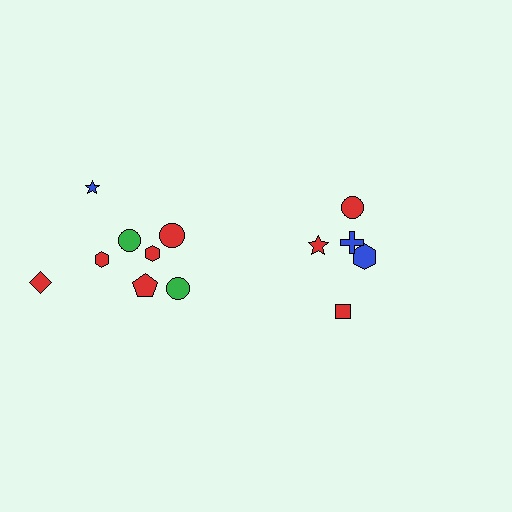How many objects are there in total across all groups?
There are 13 objects.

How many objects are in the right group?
There are 5 objects.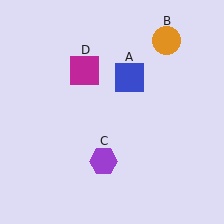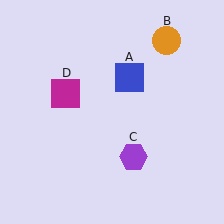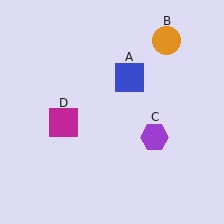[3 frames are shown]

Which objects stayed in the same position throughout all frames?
Blue square (object A) and orange circle (object B) remained stationary.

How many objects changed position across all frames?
2 objects changed position: purple hexagon (object C), magenta square (object D).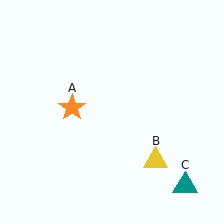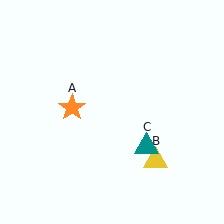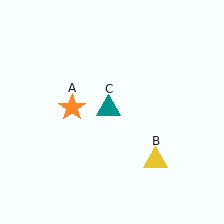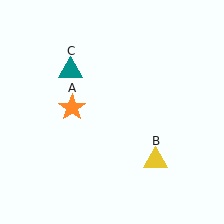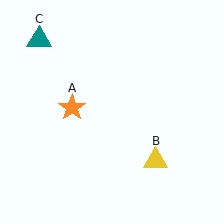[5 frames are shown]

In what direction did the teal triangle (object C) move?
The teal triangle (object C) moved up and to the left.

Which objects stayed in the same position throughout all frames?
Orange star (object A) and yellow triangle (object B) remained stationary.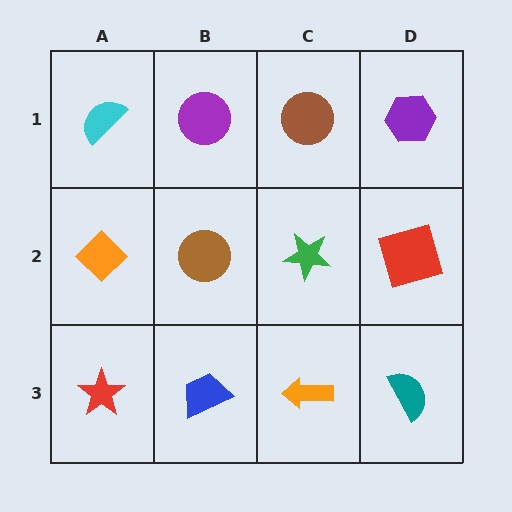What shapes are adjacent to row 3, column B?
A brown circle (row 2, column B), a red star (row 3, column A), an orange arrow (row 3, column C).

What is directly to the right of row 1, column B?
A brown circle.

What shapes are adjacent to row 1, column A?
An orange diamond (row 2, column A), a purple circle (row 1, column B).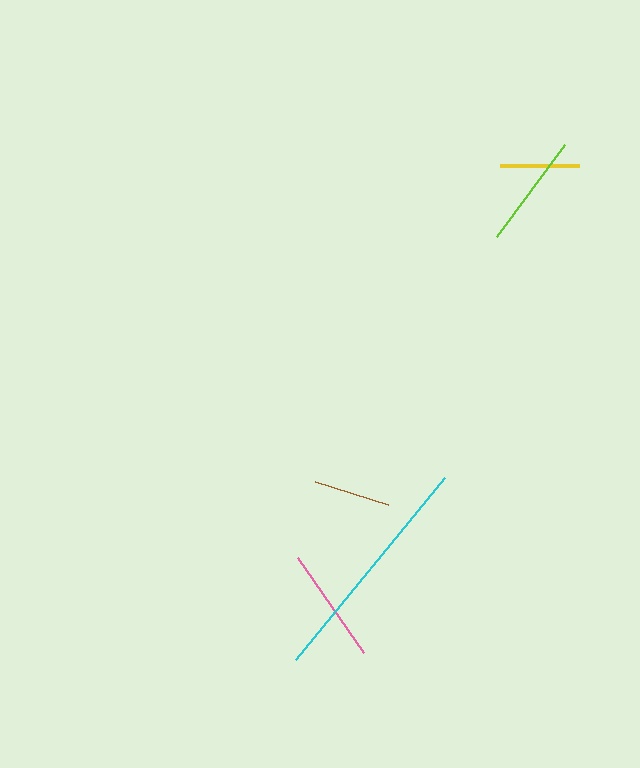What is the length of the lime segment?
The lime segment is approximately 115 pixels long.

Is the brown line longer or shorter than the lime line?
The lime line is longer than the brown line.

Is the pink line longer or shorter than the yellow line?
The pink line is longer than the yellow line.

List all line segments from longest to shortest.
From longest to shortest: cyan, pink, lime, yellow, brown.